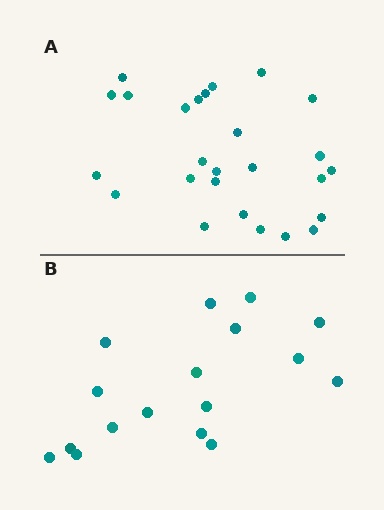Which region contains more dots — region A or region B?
Region A (the top region) has more dots.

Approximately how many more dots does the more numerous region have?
Region A has roughly 8 or so more dots than region B.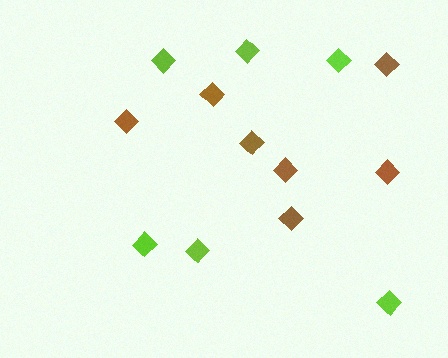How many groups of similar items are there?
There are 2 groups: one group of lime diamonds (6) and one group of brown diamonds (7).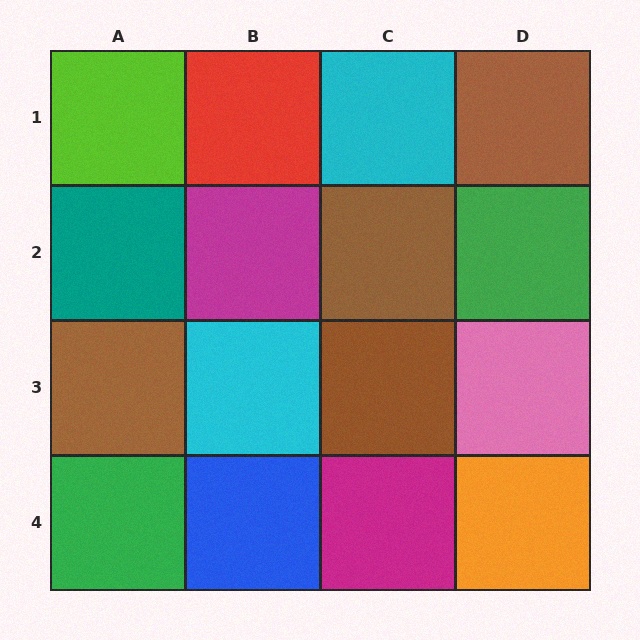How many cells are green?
2 cells are green.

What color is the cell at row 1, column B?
Red.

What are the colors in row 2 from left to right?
Teal, magenta, brown, green.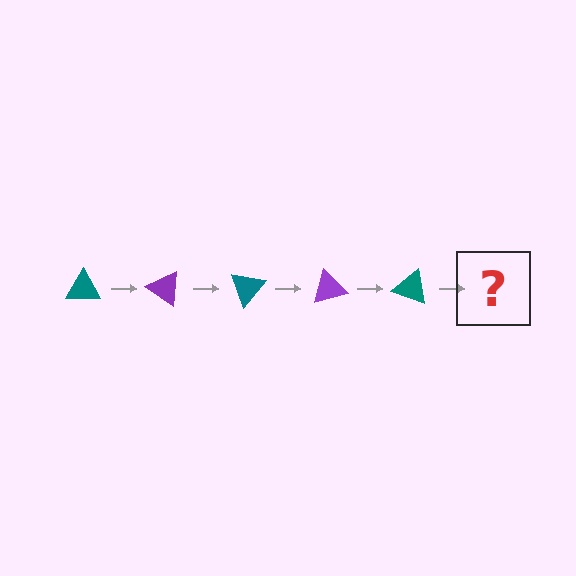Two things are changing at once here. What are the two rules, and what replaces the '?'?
The two rules are that it rotates 35 degrees each step and the color cycles through teal and purple. The '?' should be a purple triangle, rotated 175 degrees from the start.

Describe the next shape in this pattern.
It should be a purple triangle, rotated 175 degrees from the start.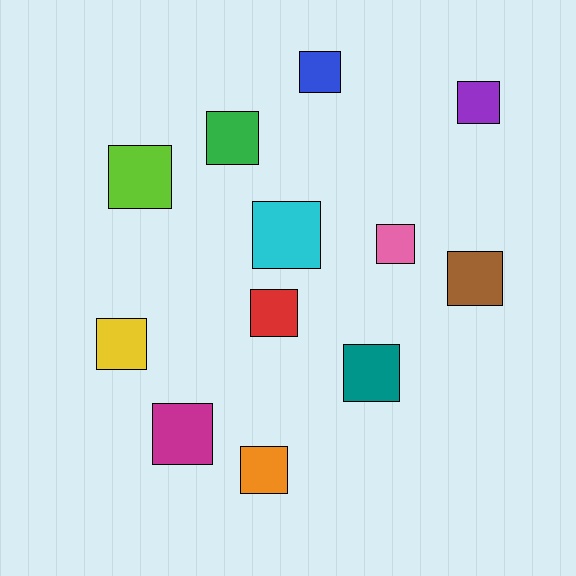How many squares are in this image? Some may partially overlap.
There are 12 squares.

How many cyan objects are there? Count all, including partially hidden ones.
There is 1 cyan object.